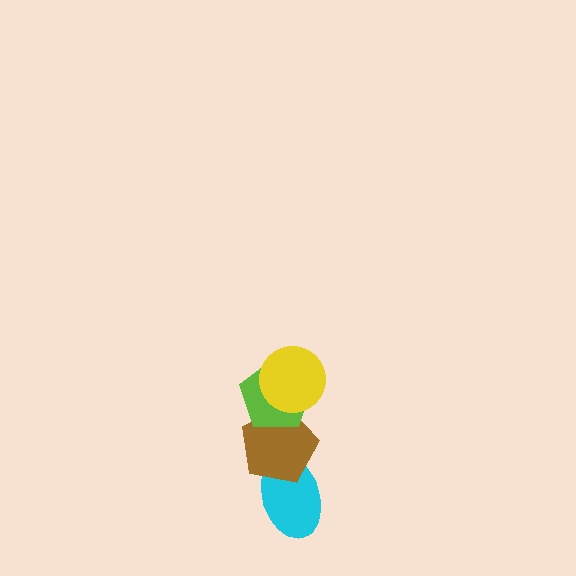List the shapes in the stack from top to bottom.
From top to bottom: the yellow circle, the lime pentagon, the brown pentagon, the cyan ellipse.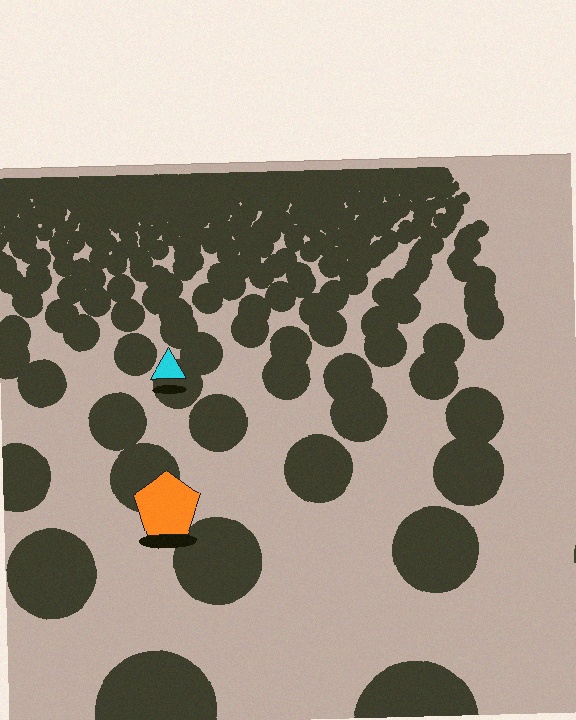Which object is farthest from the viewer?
The cyan triangle is farthest from the viewer. It appears smaller and the ground texture around it is denser.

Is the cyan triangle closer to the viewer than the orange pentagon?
No. The orange pentagon is closer — you can tell from the texture gradient: the ground texture is coarser near it.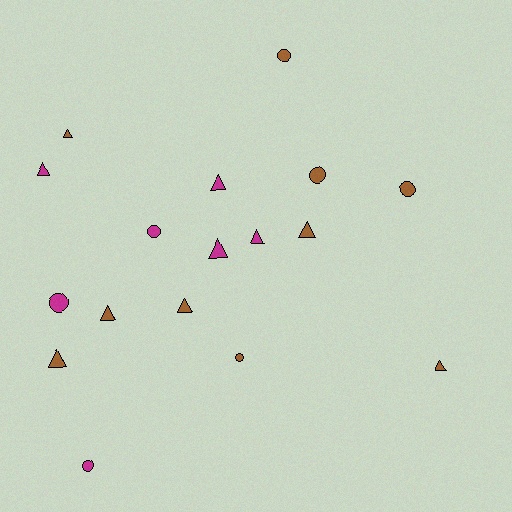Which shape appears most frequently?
Triangle, with 10 objects.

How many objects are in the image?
There are 17 objects.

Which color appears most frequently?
Brown, with 10 objects.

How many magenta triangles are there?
There are 4 magenta triangles.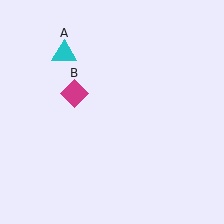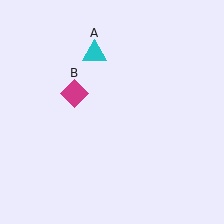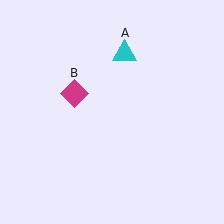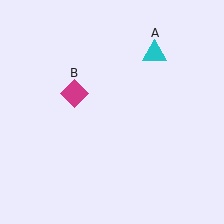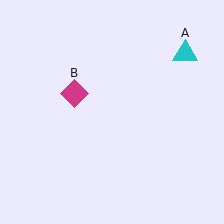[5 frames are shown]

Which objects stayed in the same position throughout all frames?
Magenta diamond (object B) remained stationary.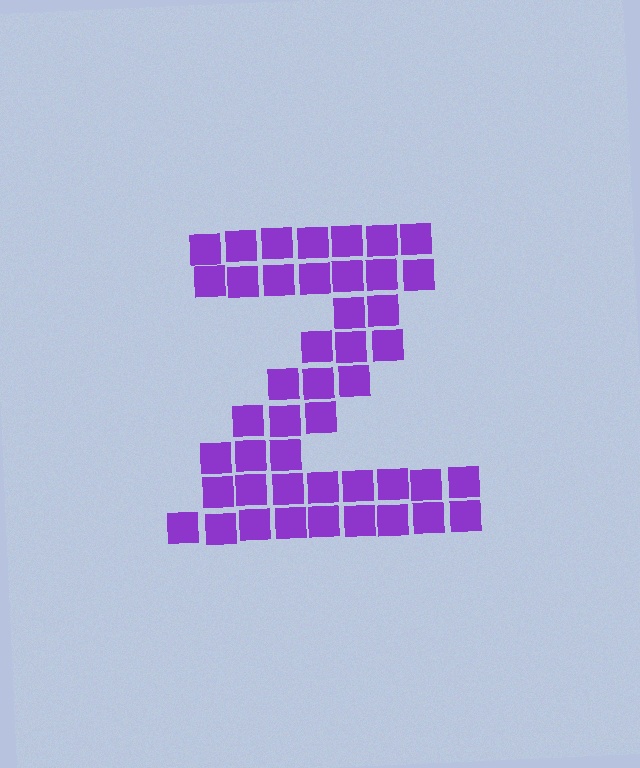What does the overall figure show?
The overall figure shows the letter Z.